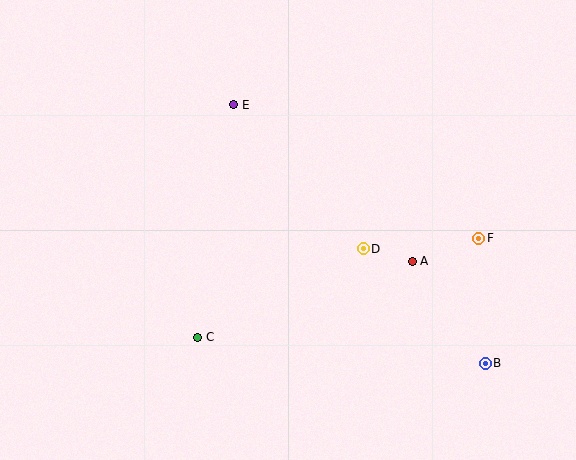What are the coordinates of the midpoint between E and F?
The midpoint between E and F is at (356, 171).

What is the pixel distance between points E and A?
The distance between E and A is 237 pixels.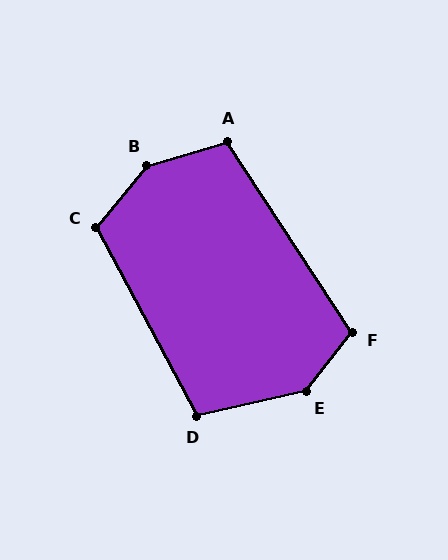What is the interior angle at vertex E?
Approximately 140 degrees (obtuse).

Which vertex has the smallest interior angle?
D, at approximately 106 degrees.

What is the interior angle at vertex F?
Approximately 109 degrees (obtuse).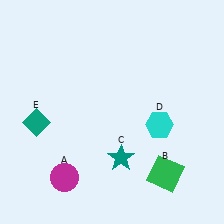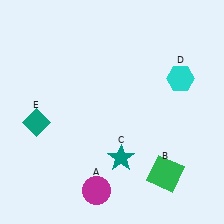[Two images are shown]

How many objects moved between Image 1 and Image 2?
2 objects moved between the two images.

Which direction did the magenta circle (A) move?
The magenta circle (A) moved right.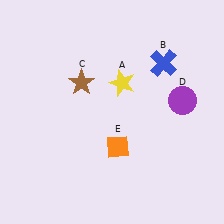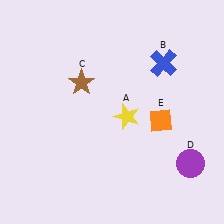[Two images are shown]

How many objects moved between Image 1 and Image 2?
3 objects moved between the two images.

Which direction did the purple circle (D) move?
The purple circle (D) moved down.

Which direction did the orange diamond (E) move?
The orange diamond (E) moved right.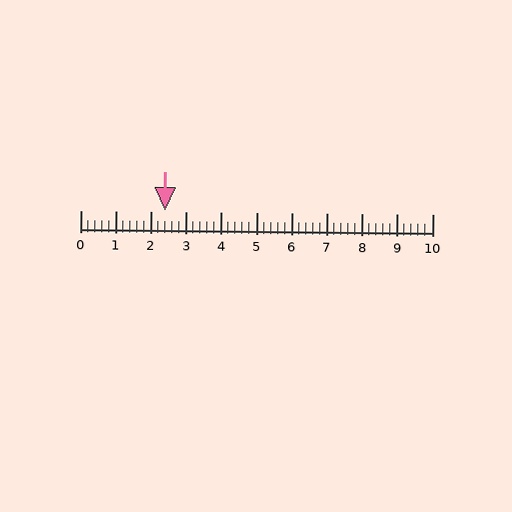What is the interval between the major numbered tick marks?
The major tick marks are spaced 1 units apart.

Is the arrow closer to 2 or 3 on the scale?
The arrow is closer to 2.